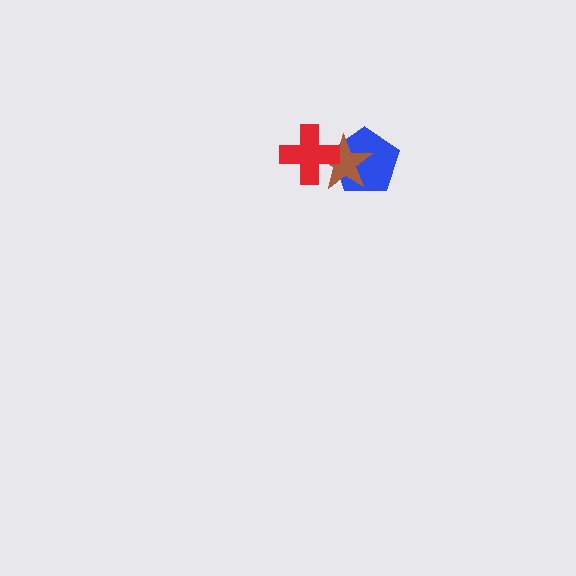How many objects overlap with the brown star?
2 objects overlap with the brown star.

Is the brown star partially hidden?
Yes, it is partially covered by another shape.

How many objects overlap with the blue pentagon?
2 objects overlap with the blue pentagon.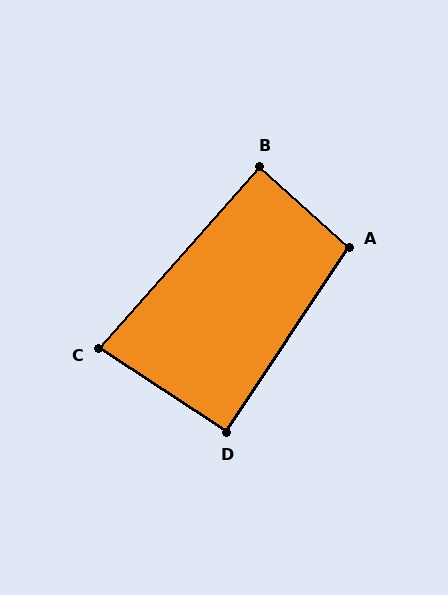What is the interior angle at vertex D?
Approximately 90 degrees (approximately right).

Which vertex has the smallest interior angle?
C, at approximately 82 degrees.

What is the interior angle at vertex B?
Approximately 90 degrees (approximately right).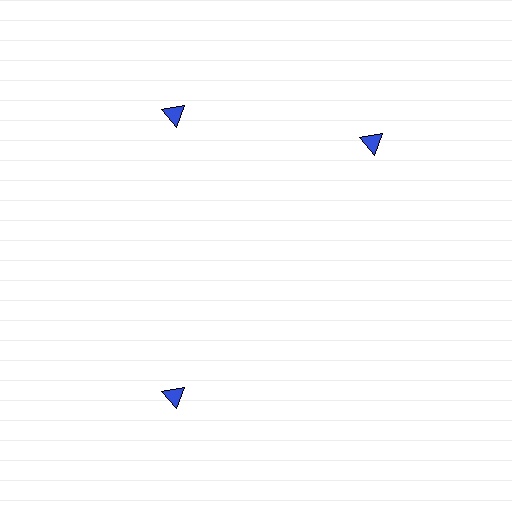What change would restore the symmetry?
The symmetry would be restored by rotating it back into even spacing with its neighbors so that all 3 triangles sit at equal angles and equal distance from the center.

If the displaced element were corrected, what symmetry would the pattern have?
It would have 3-fold rotational symmetry — the pattern would map onto itself every 120 degrees.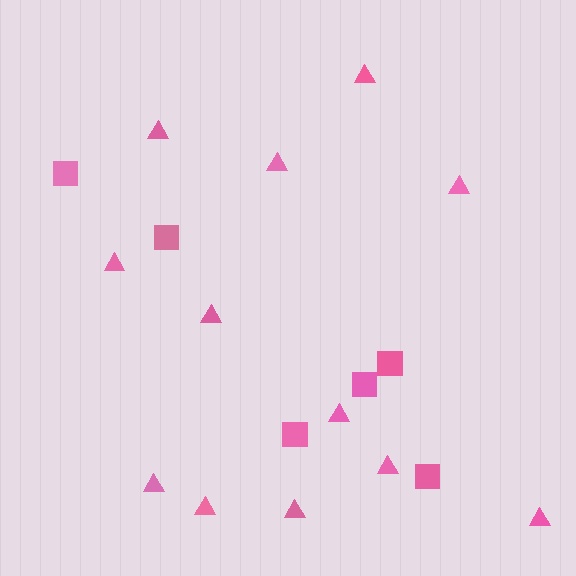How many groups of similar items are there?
There are 2 groups: one group of squares (6) and one group of triangles (12).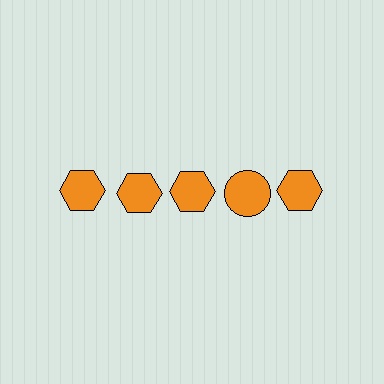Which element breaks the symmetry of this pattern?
The orange circle in the top row, second from right column breaks the symmetry. All other shapes are orange hexagons.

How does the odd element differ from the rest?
It has a different shape: circle instead of hexagon.